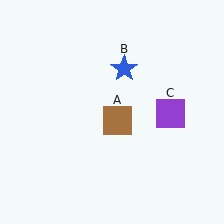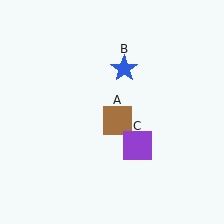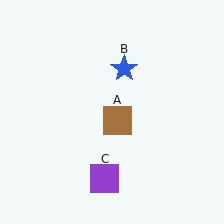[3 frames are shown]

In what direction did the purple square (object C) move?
The purple square (object C) moved down and to the left.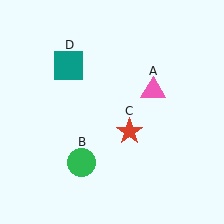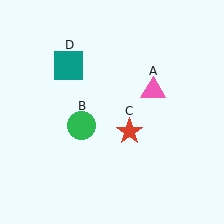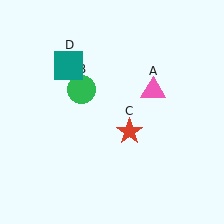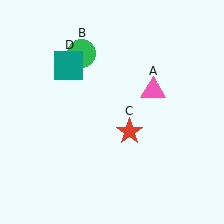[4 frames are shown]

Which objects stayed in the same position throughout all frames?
Pink triangle (object A) and red star (object C) and teal square (object D) remained stationary.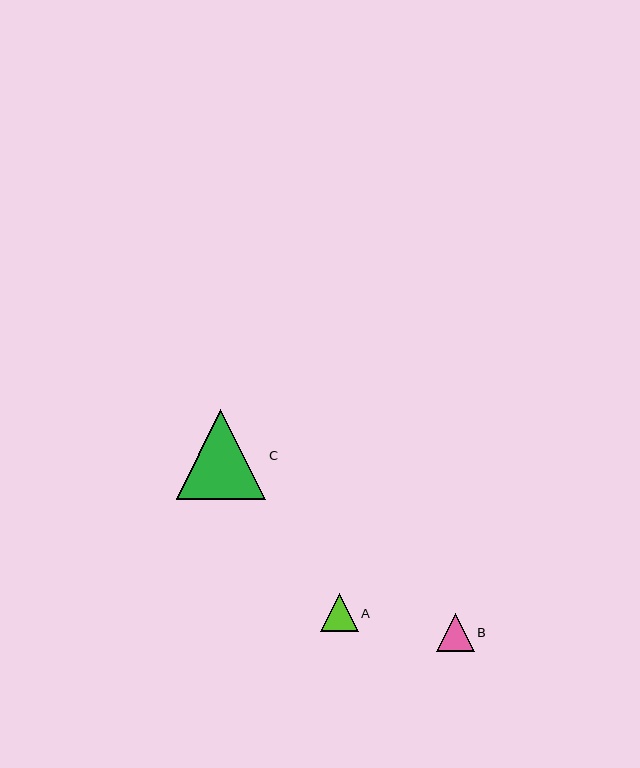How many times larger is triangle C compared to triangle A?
Triangle C is approximately 2.3 times the size of triangle A.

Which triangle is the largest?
Triangle C is the largest with a size of approximately 90 pixels.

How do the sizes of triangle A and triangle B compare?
Triangle A and triangle B are approximately the same size.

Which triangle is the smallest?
Triangle B is the smallest with a size of approximately 38 pixels.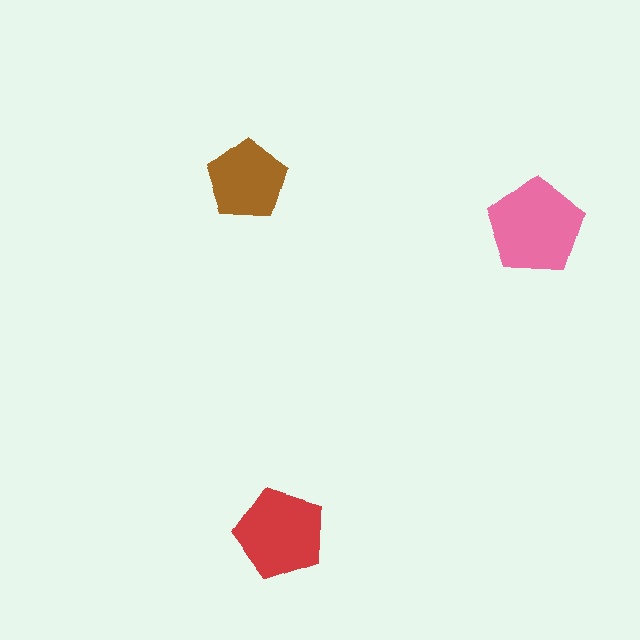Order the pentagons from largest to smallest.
the pink one, the red one, the brown one.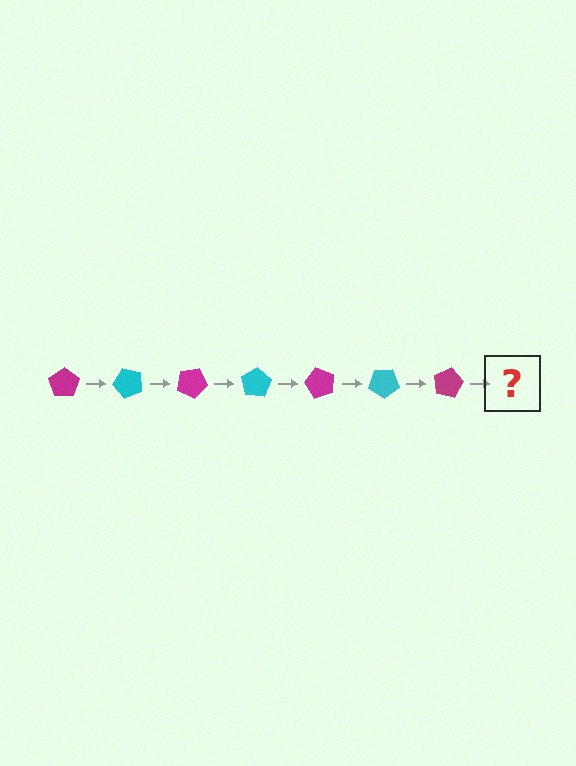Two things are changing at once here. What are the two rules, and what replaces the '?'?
The two rules are that it rotates 50 degrees each step and the color cycles through magenta and cyan. The '?' should be a cyan pentagon, rotated 350 degrees from the start.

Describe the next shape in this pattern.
It should be a cyan pentagon, rotated 350 degrees from the start.